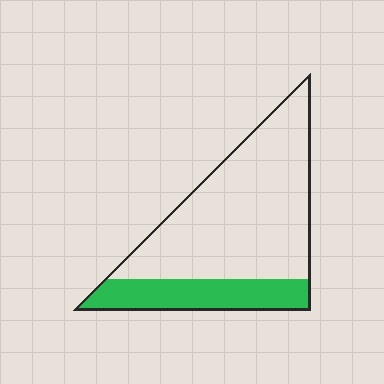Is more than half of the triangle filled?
No.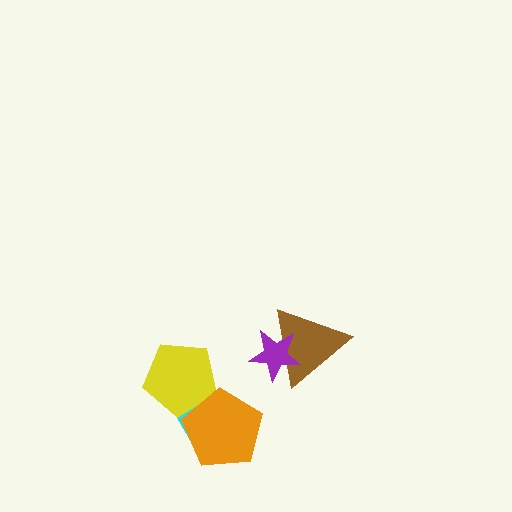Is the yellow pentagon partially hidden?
Yes, it is partially covered by another shape.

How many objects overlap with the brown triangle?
1 object overlaps with the brown triangle.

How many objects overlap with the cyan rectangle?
2 objects overlap with the cyan rectangle.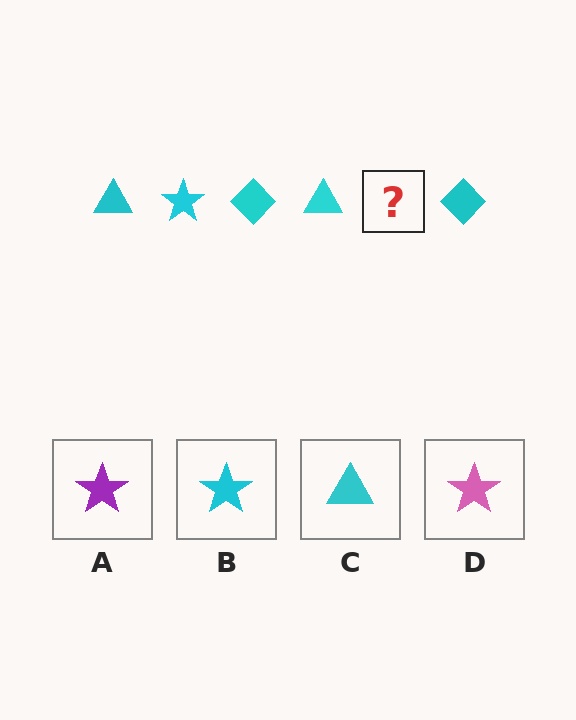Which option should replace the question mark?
Option B.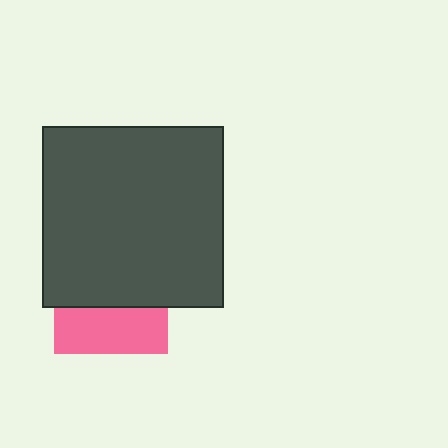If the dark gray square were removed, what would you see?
You would see the complete pink square.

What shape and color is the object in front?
The object in front is a dark gray square.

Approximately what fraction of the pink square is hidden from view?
Roughly 59% of the pink square is hidden behind the dark gray square.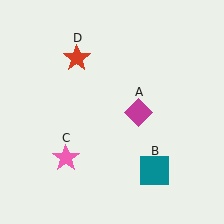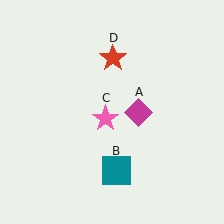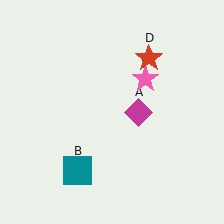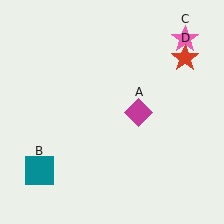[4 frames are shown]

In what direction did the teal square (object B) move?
The teal square (object B) moved left.